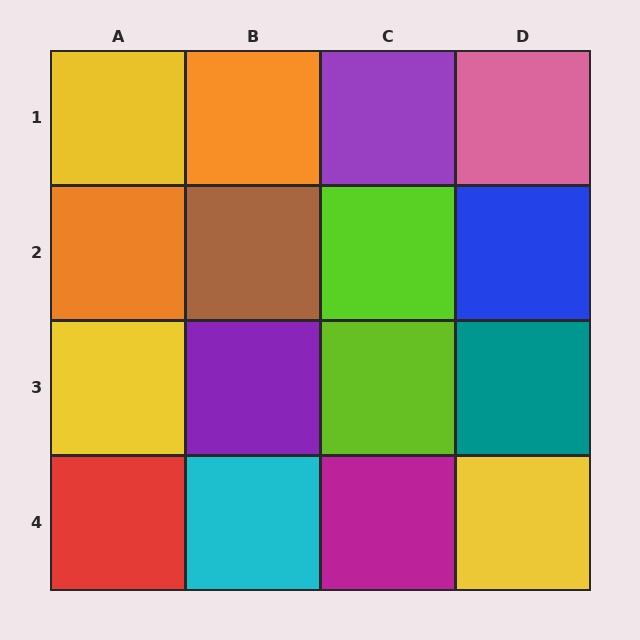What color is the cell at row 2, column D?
Blue.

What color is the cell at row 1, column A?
Yellow.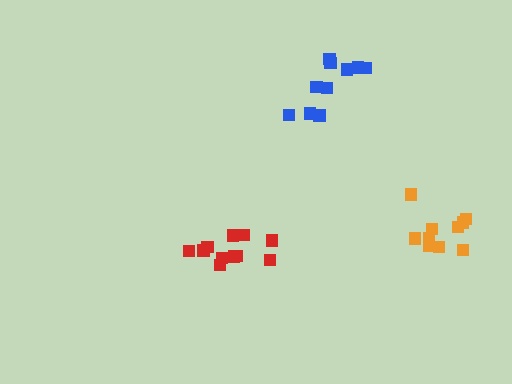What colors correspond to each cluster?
The clusters are colored: red, orange, blue.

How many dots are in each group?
Group 1: 11 dots, Group 2: 10 dots, Group 3: 10 dots (31 total).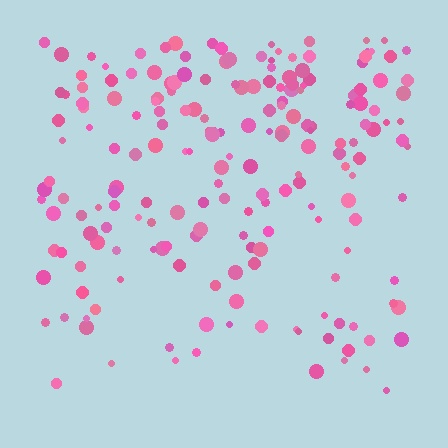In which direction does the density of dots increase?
From bottom to top, with the top side densest.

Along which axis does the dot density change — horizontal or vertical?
Vertical.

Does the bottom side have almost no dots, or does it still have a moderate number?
Still a moderate number, just noticeably fewer than the top.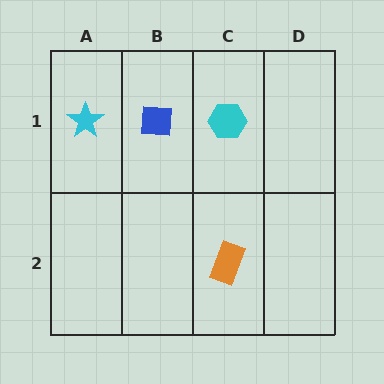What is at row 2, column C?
An orange rectangle.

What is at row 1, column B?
A blue square.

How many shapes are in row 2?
1 shape.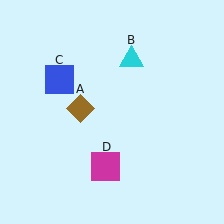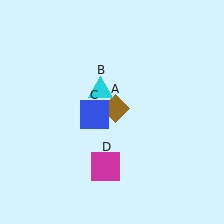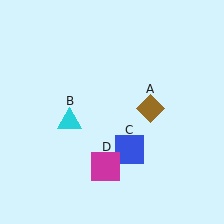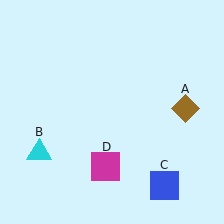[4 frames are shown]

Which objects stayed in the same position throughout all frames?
Magenta square (object D) remained stationary.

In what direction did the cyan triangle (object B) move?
The cyan triangle (object B) moved down and to the left.